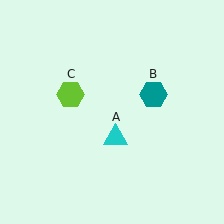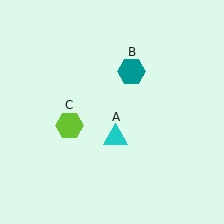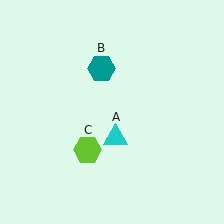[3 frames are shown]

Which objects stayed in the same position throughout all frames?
Cyan triangle (object A) remained stationary.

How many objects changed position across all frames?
2 objects changed position: teal hexagon (object B), lime hexagon (object C).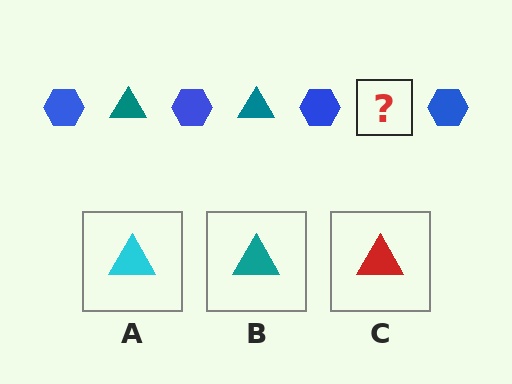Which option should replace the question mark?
Option B.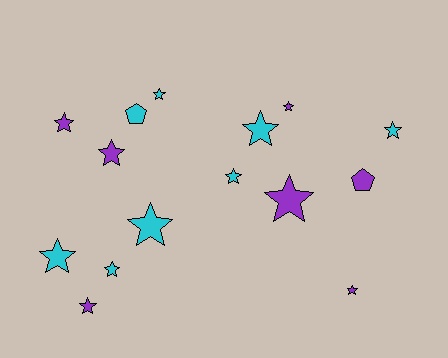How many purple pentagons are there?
There is 1 purple pentagon.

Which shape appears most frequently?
Star, with 13 objects.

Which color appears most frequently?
Cyan, with 8 objects.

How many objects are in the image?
There are 15 objects.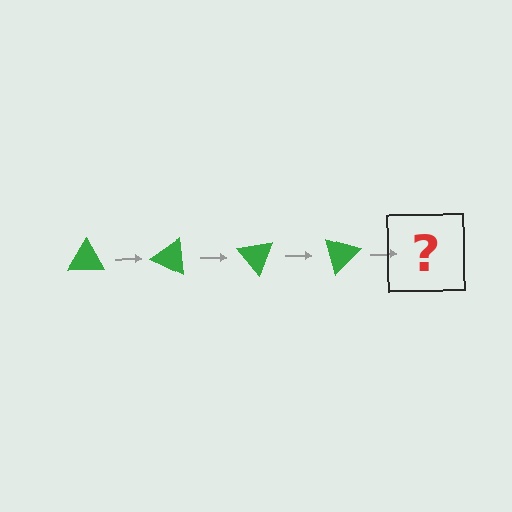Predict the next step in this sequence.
The next step is a green triangle rotated 100 degrees.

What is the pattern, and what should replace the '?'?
The pattern is that the triangle rotates 25 degrees each step. The '?' should be a green triangle rotated 100 degrees.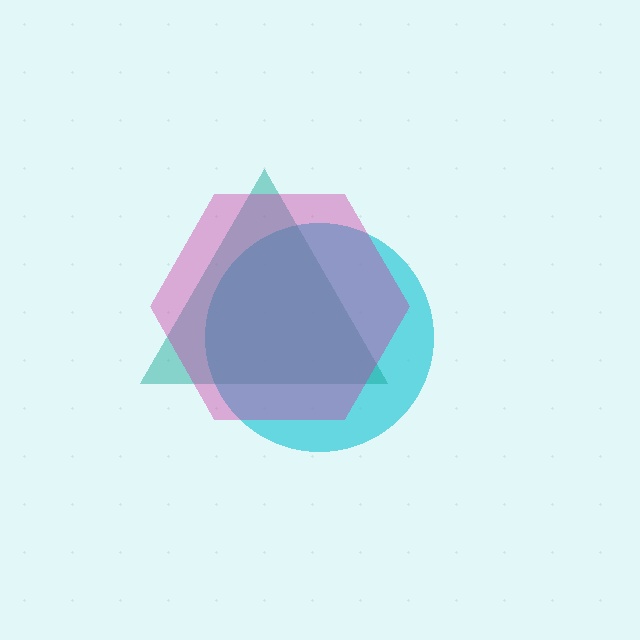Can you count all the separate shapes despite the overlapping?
Yes, there are 3 separate shapes.